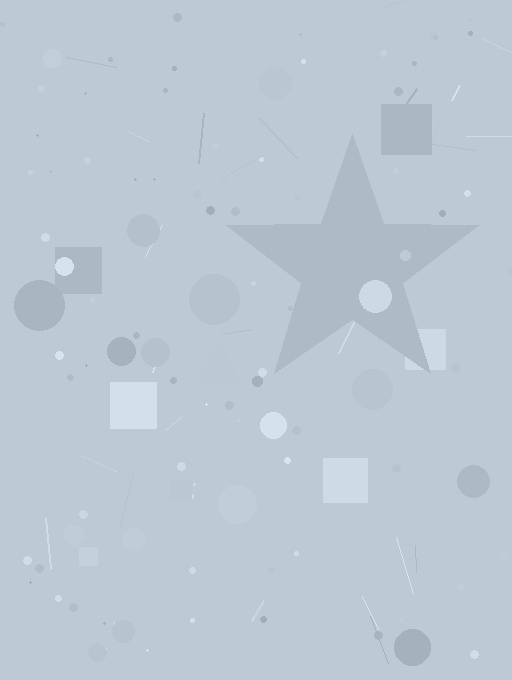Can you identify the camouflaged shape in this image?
The camouflaged shape is a star.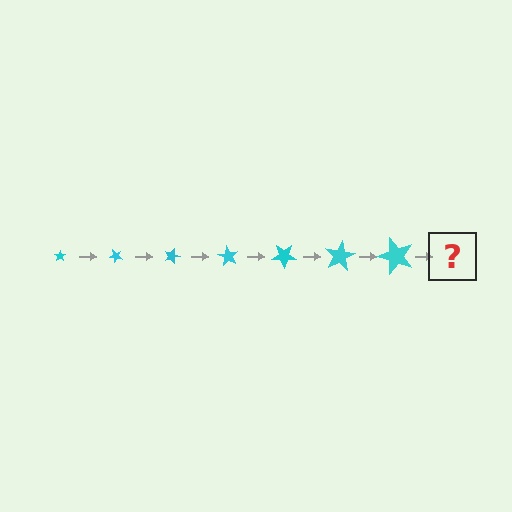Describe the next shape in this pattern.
It should be a star, larger than the previous one and rotated 315 degrees from the start.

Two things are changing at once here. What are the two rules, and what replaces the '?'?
The two rules are that the star grows larger each step and it rotates 45 degrees each step. The '?' should be a star, larger than the previous one and rotated 315 degrees from the start.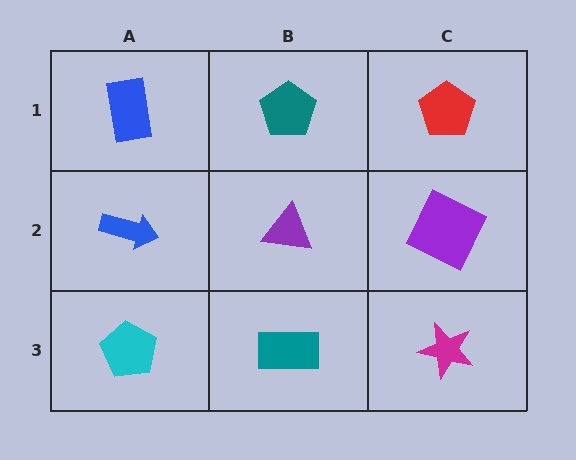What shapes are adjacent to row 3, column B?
A purple triangle (row 2, column B), a cyan pentagon (row 3, column A), a magenta star (row 3, column C).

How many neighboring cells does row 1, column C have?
2.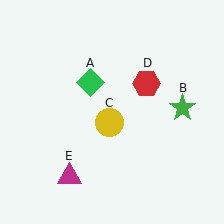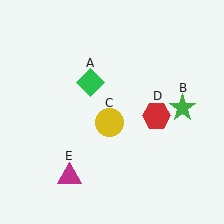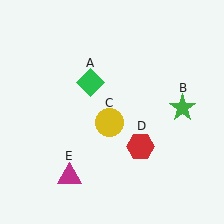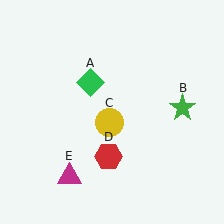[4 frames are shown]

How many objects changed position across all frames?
1 object changed position: red hexagon (object D).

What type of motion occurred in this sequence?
The red hexagon (object D) rotated clockwise around the center of the scene.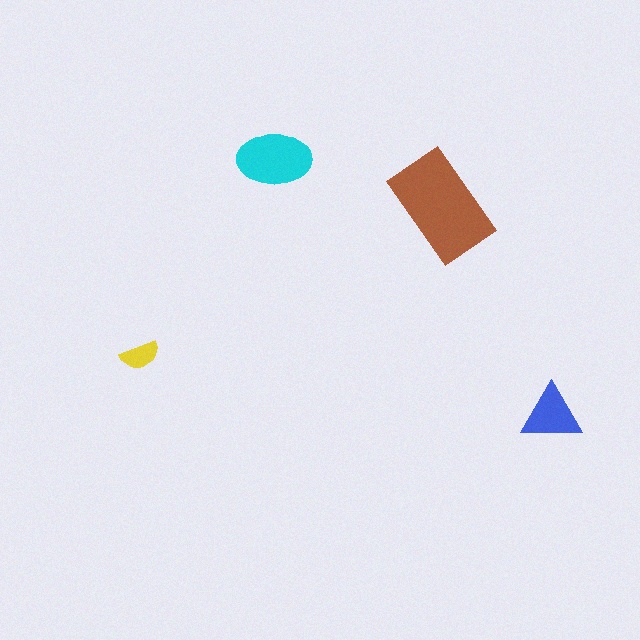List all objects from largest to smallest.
The brown rectangle, the cyan ellipse, the blue triangle, the yellow semicircle.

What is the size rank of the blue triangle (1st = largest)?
3rd.